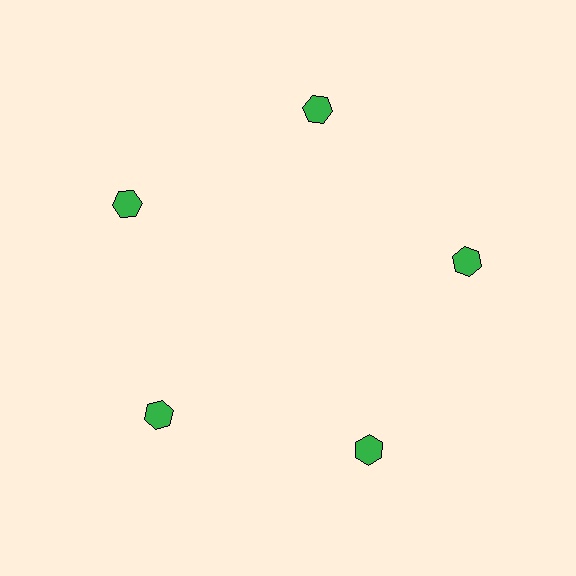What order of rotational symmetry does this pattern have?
This pattern has 5-fold rotational symmetry.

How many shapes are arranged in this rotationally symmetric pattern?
There are 5 shapes, arranged in 5 groups of 1.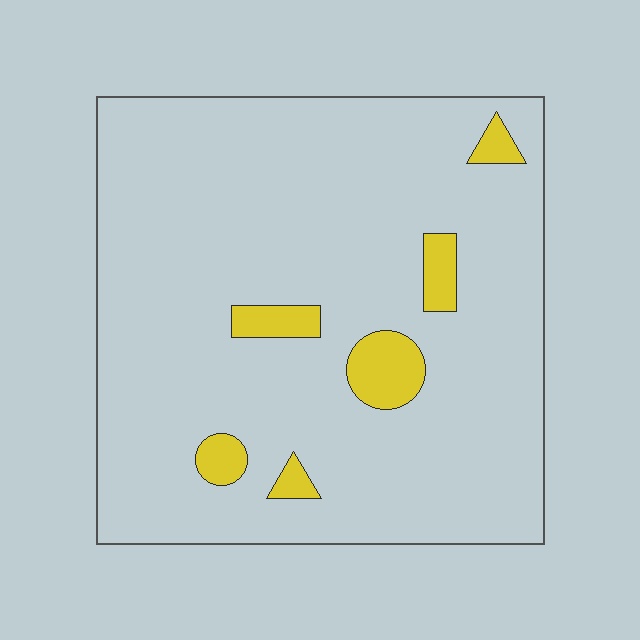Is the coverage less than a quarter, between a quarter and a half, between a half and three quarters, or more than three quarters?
Less than a quarter.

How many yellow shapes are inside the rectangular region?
6.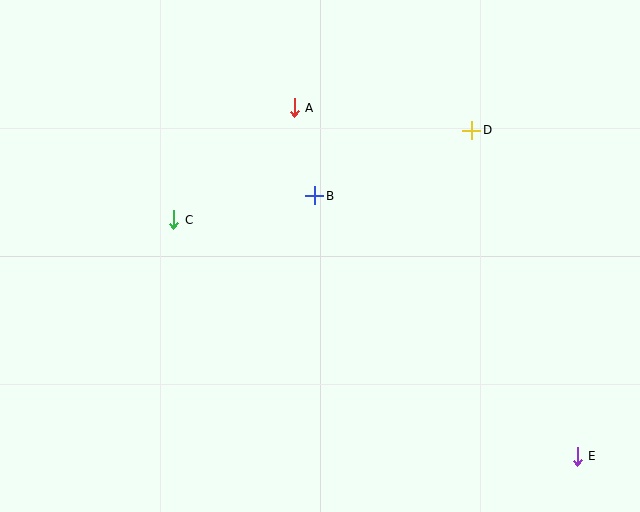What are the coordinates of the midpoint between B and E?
The midpoint between B and E is at (446, 326).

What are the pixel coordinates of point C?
Point C is at (174, 220).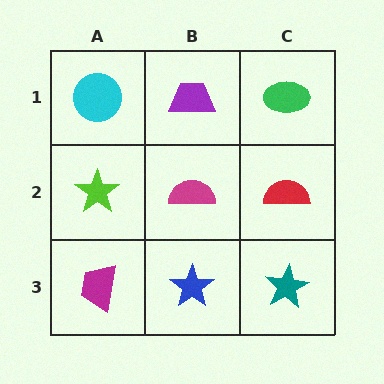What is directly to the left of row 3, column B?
A magenta trapezoid.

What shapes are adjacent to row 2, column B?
A purple trapezoid (row 1, column B), a blue star (row 3, column B), a lime star (row 2, column A), a red semicircle (row 2, column C).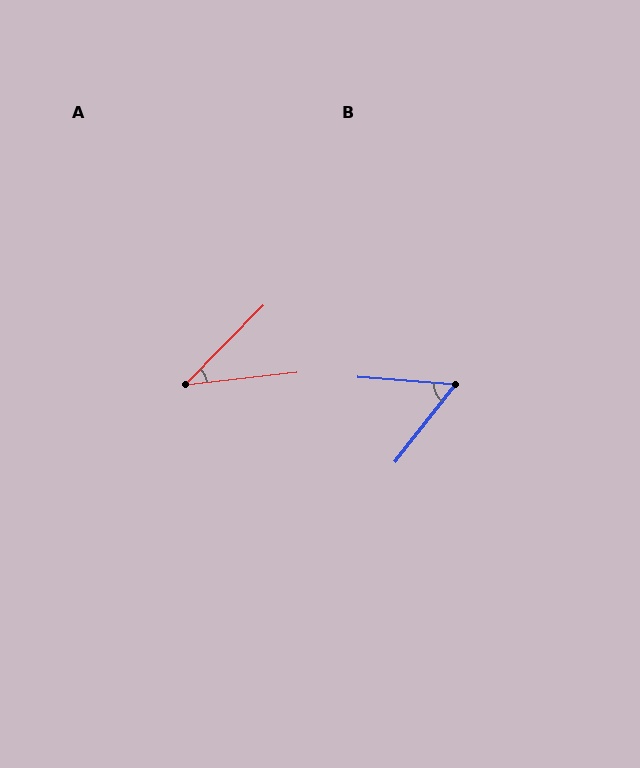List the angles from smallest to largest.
A (39°), B (56°).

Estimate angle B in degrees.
Approximately 56 degrees.